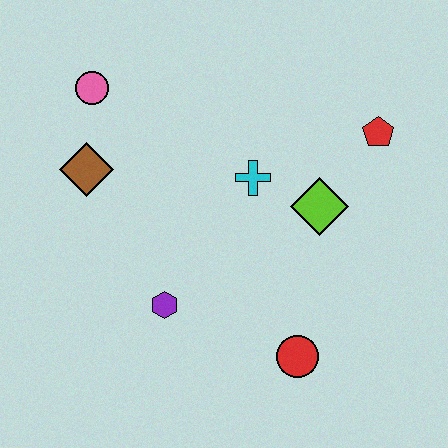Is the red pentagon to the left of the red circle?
No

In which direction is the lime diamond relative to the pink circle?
The lime diamond is to the right of the pink circle.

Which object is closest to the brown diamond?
The pink circle is closest to the brown diamond.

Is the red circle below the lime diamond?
Yes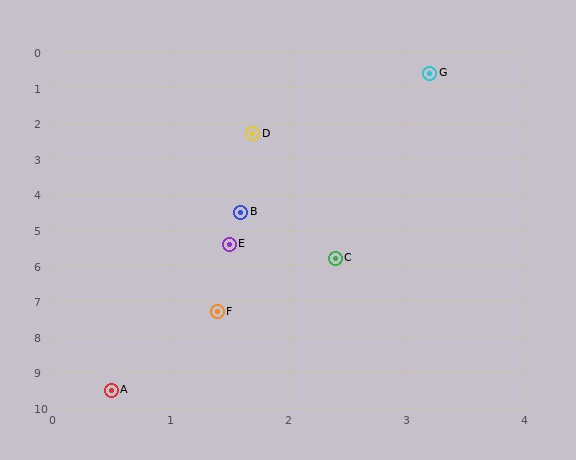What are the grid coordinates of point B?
Point B is at approximately (1.6, 4.5).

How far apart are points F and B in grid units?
Points F and B are about 2.8 grid units apart.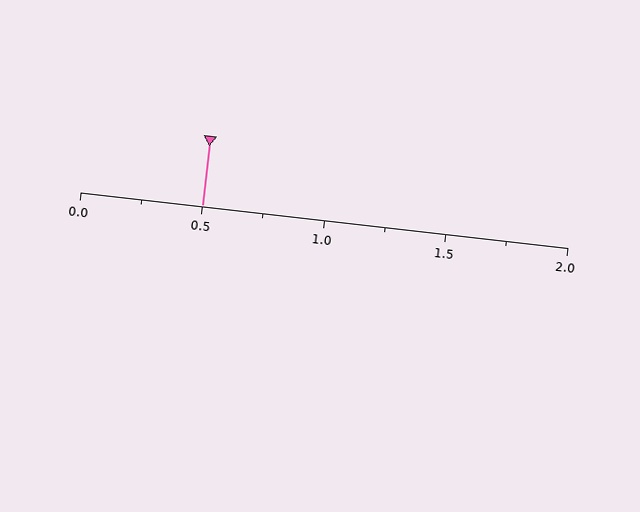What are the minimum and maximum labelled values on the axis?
The axis runs from 0.0 to 2.0.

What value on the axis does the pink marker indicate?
The marker indicates approximately 0.5.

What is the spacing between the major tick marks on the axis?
The major ticks are spaced 0.5 apart.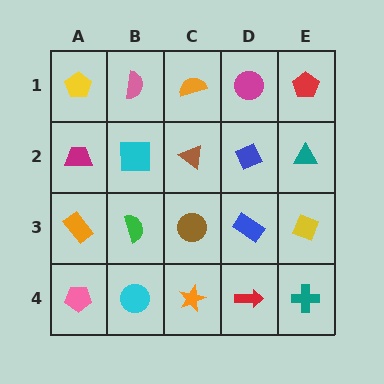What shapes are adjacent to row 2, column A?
A yellow pentagon (row 1, column A), an orange rectangle (row 3, column A), a cyan square (row 2, column B).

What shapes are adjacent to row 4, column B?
A green semicircle (row 3, column B), a pink pentagon (row 4, column A), an orange star (row 4, column C).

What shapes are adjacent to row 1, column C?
A brown triangle (row 2, column C), a pink semicircle (row 1, column B), a magenta circle (row 1, column D).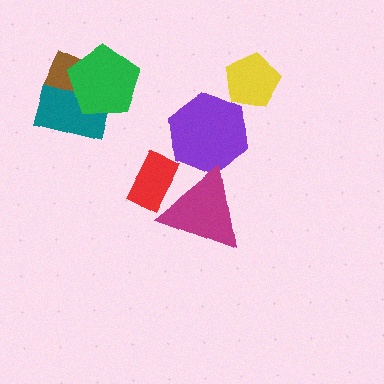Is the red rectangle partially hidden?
Yes, it is partially covered by another shape.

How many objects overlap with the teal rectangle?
2 objects overlap with the teal rectangle.